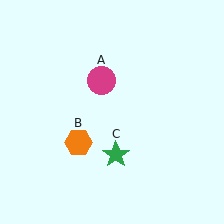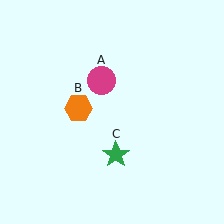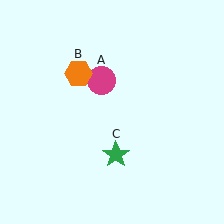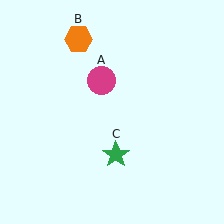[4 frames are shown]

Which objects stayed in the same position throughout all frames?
Magenta circle (object A) and green star (object C) remained stationary.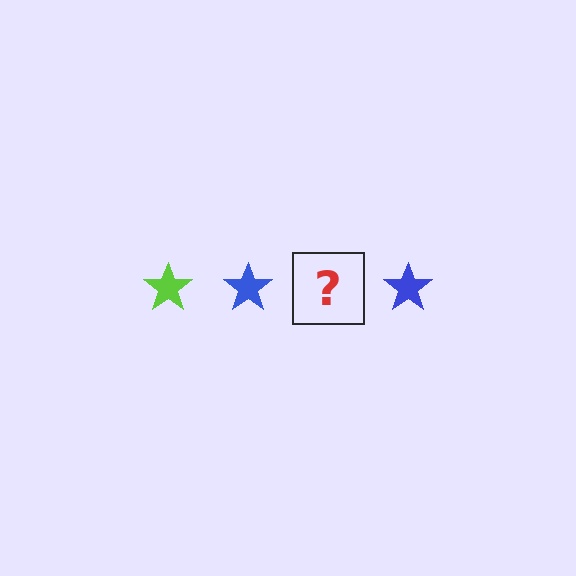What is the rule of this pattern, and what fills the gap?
The rule is that the pattern cycles through lime, blue stars. The gap should be filled with a lime star.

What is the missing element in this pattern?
The missing element is a lime star.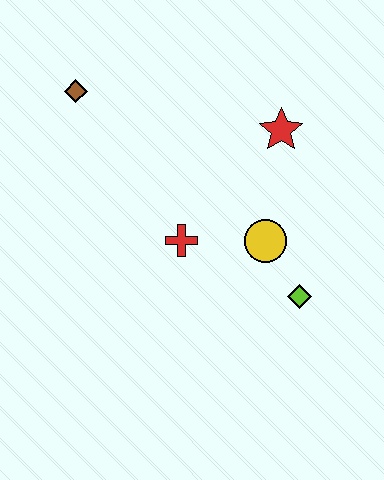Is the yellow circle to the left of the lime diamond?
Yes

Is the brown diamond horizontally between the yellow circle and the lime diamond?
No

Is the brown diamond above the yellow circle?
Yes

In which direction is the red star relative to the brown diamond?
The red star is to the right of the brown diamond.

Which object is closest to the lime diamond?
The yellow circle is closest to the lime diamond.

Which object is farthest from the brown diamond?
The lime diamond is farthest from the brown diamond.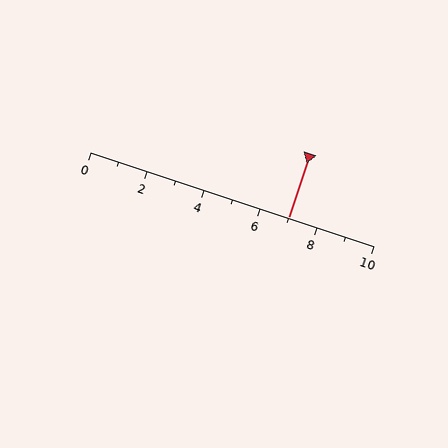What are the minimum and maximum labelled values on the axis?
The axis runs from 0 to 10.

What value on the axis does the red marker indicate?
The marker indicates approximately 7.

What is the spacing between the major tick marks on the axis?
The major ticks are spaced 2 apart.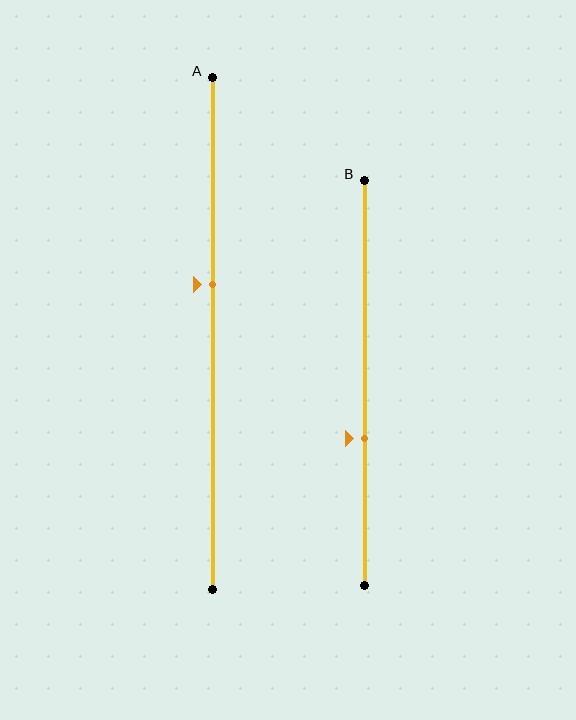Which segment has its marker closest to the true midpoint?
Segment A has its marker closest to the true midpoint.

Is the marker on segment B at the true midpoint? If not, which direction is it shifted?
No, the marker on segment B is shifted downward by about 14% of the segment length.